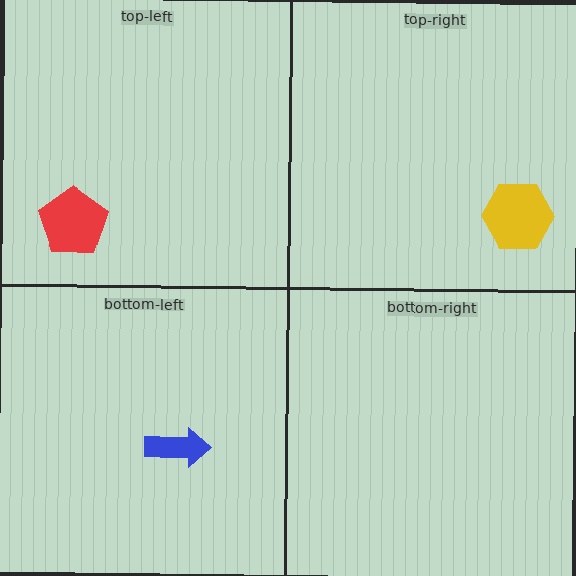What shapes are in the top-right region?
The yellow hexagon.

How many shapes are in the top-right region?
1.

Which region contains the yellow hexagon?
The top-right region.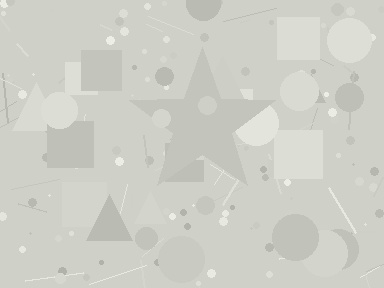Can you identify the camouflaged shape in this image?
The camouflaged shape is a star.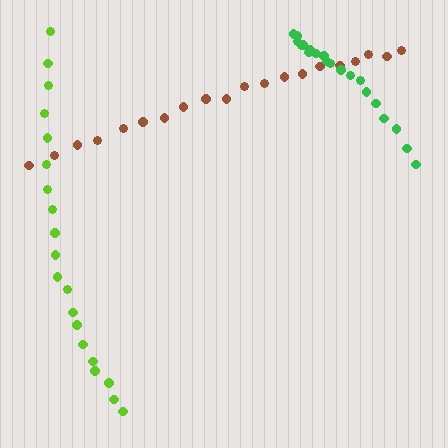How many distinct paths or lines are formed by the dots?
There are 3 distinct paths.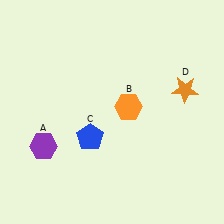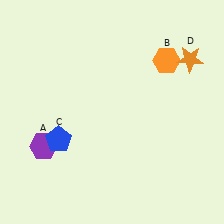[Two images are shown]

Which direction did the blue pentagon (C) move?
The blue pentagon (C) moved left.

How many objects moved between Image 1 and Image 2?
3 objects moved between the two images.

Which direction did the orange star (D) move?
The orange star (D) moved up.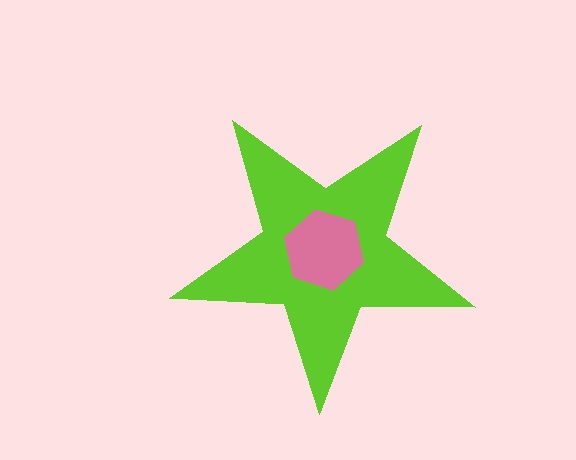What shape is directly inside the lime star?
The pink hexagon.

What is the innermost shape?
The pink hexagon.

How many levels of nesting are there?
2.